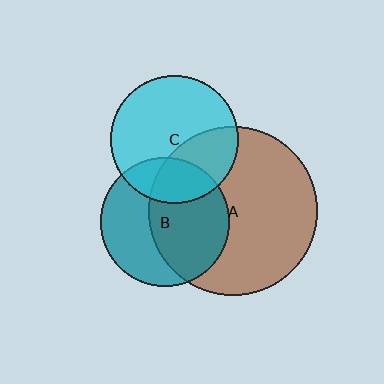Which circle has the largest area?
Circle A (brown).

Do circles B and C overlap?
Yes.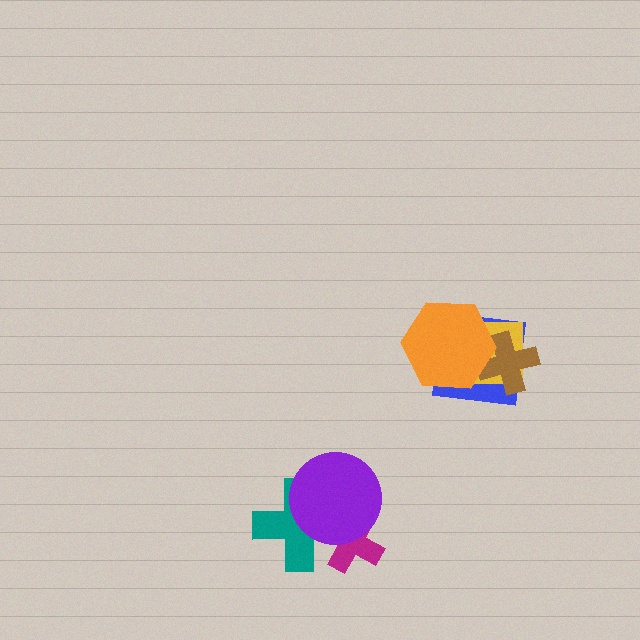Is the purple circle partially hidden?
No, no other shape covers it.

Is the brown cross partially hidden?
Yes, it is partially covered by another shape.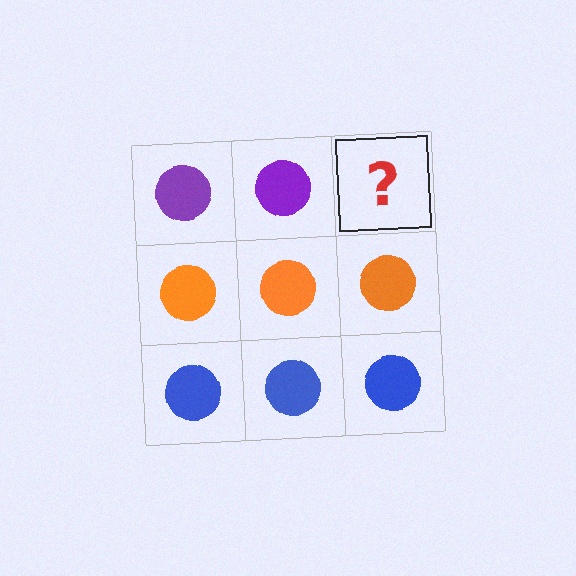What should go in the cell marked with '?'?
The missing cell should contain a purple circle.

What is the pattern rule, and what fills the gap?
The rule is that each row has a consistent color. The gap should be filled with a purple circle.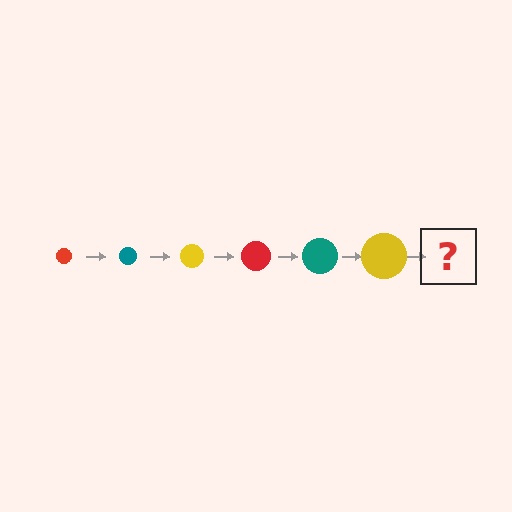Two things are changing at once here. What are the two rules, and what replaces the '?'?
The two rules are that the circle grows larger each step and the color cycles through red, teal, and yellow. The '?' should be a red circle, larger than the previous one.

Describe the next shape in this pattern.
It should be a red circle, larger than the previous one.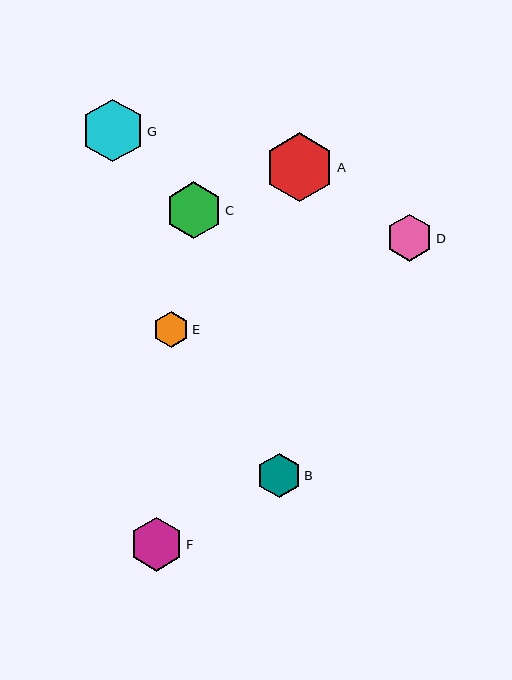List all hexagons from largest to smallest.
From largest to smallest: A, G, C, F, D, B, E.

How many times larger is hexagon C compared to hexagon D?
Hexagon C is approximately 1.2 times the size of hexagon D.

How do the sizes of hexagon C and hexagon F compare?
Hexagon C and hexagon F are approximately the same size.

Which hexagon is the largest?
Hexagon A is the largest with a size of approximately 69 pixels.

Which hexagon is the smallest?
Hexagon E is the smallest with a size of approximately 36 pixels.